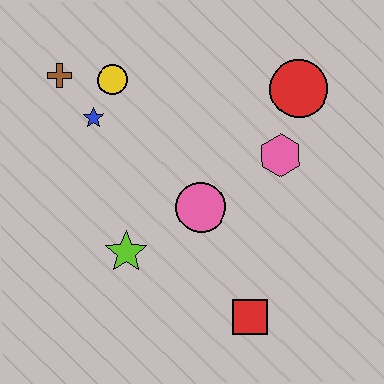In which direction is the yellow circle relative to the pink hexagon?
The yellow circle is to the left of the pink hexagon.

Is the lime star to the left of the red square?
Yes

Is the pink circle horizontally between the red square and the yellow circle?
Yes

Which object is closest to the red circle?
The pink hexagon is closest to the red circle.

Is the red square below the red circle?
Yes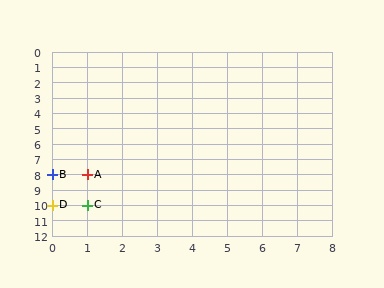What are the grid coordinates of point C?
Point C is at grid coordinates (1, 10).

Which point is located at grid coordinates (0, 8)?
Point B is at (0, 8).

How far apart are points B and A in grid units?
Points B and A are 1 column apart.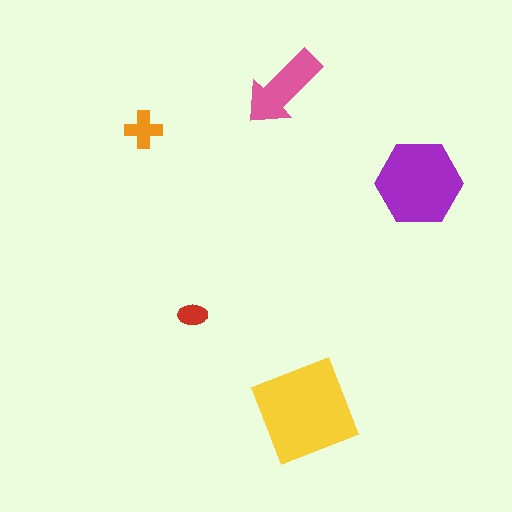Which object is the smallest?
The red ellipse.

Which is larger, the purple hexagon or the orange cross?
The purple hexagon.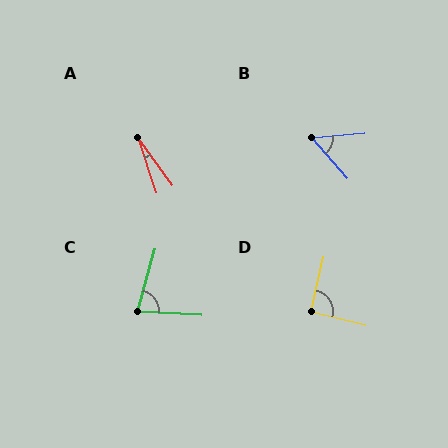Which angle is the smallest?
A, at approximately 18 degrees.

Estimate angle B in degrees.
Approximately 54 degrees.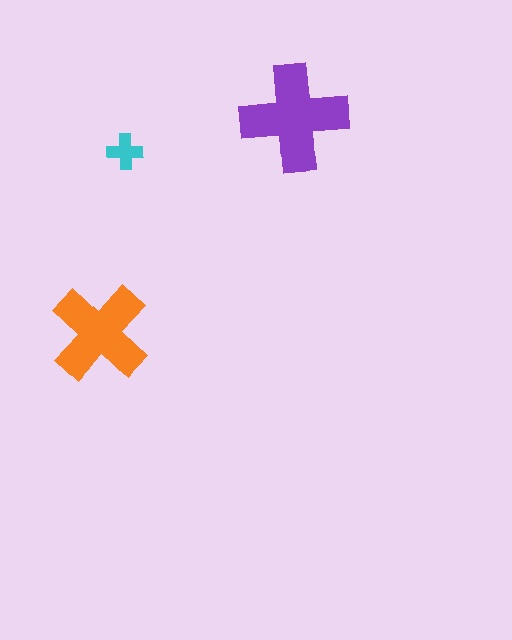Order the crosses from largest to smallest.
the purple one, the orange one, the cyan one.